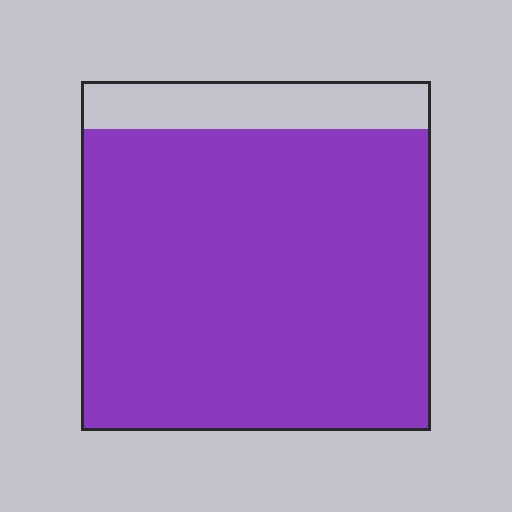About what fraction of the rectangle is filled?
About seven eighths (7/8).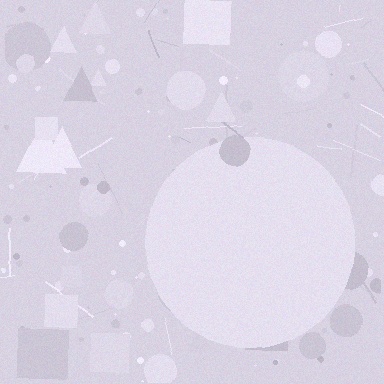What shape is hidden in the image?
A circle is hidden in the image.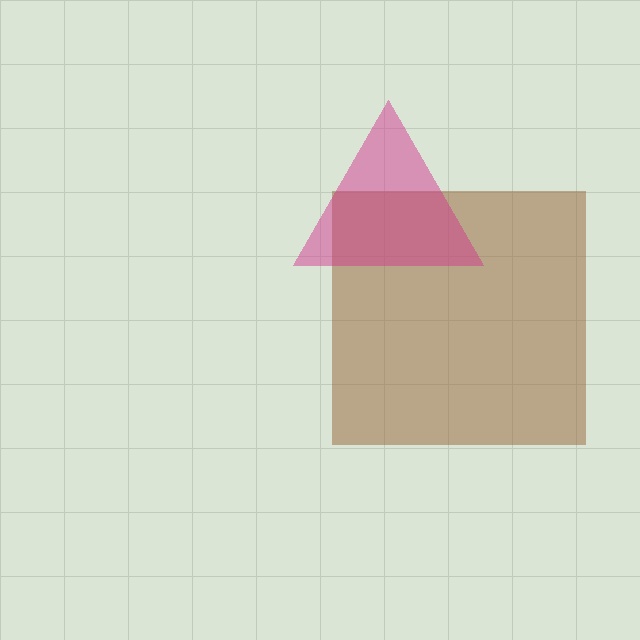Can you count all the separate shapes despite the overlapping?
Yes, there are 2 separate shapes.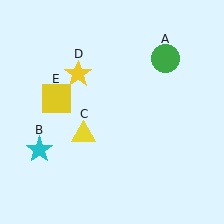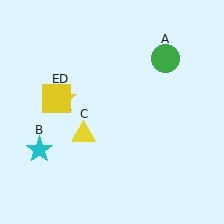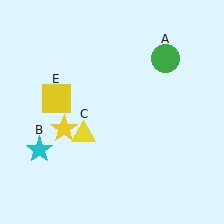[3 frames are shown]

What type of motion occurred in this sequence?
The yellow star (object D) rotated counterclockwise around the center of the scene.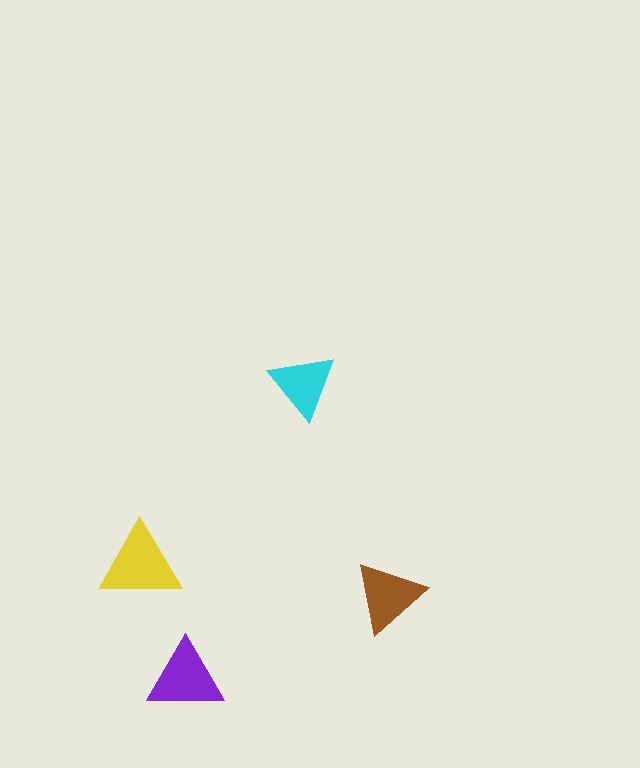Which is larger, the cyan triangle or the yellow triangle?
The yellow one.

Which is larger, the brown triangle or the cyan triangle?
The brown one.